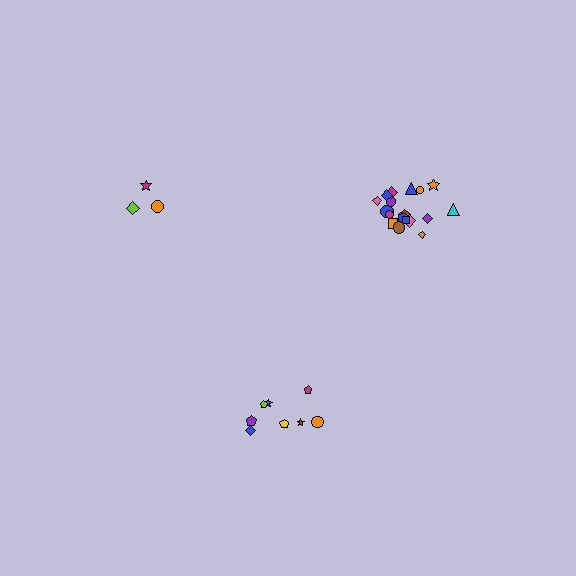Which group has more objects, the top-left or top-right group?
The top-right group.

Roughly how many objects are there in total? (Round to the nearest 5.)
Roughly 30 objects in total.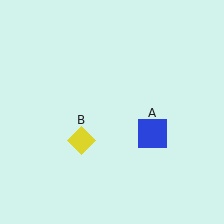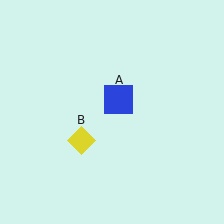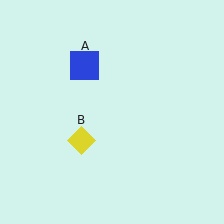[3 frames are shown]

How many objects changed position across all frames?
1 object changed position: blue square (object A).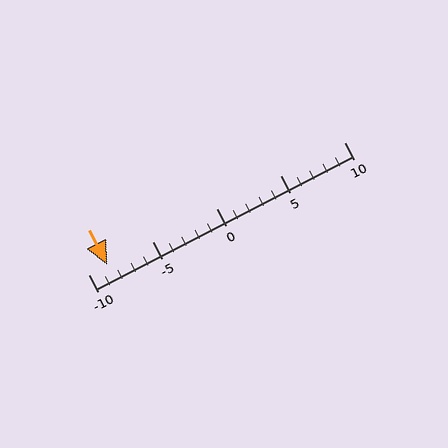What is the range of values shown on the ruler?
The ruler shows values from -10 to 10.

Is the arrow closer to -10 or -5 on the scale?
The arrow is closer to -10.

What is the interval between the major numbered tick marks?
The major tick marks are spaced 5 units apart.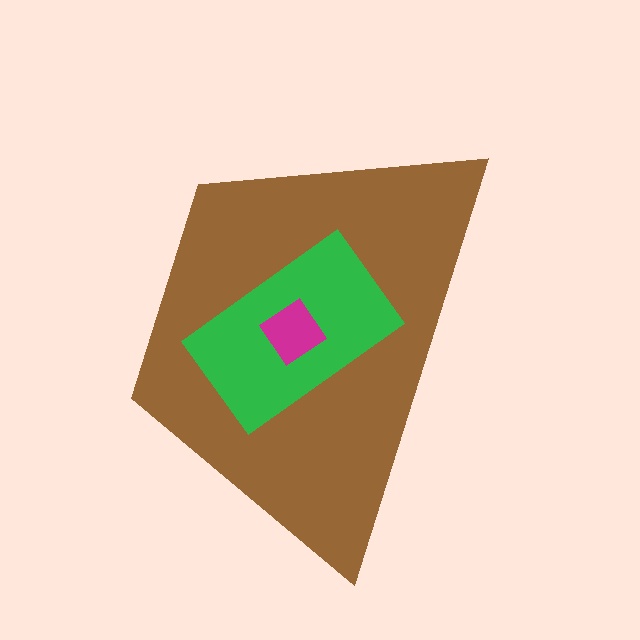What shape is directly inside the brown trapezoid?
The green rectangle.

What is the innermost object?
The magenta diamond.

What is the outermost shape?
The brown trapezoid.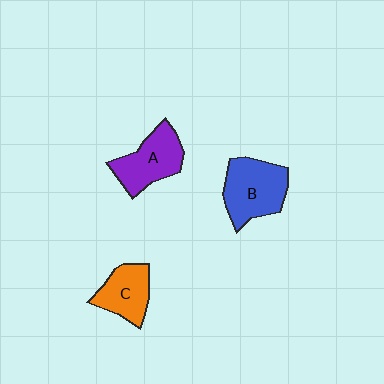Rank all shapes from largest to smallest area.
From largest to smallest: B (blue), A (purple), C (orange).